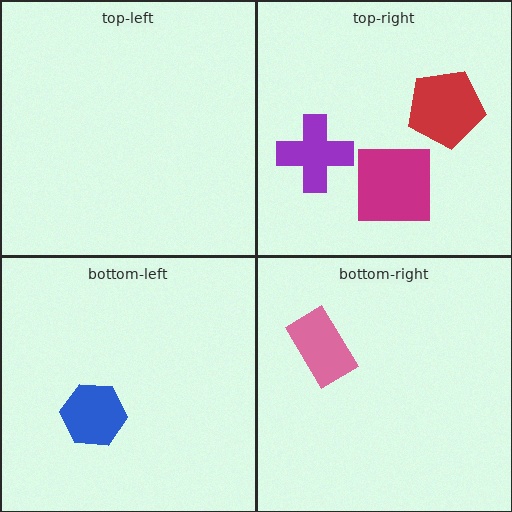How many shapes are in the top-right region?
3.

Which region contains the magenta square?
The top-right region.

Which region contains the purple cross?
The top-right region.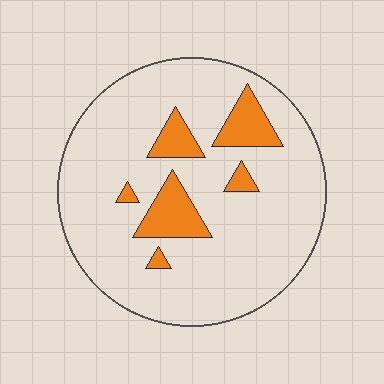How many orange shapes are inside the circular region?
6.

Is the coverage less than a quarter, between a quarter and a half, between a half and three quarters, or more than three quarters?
Less than a quarter.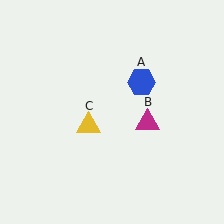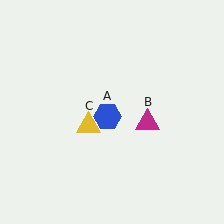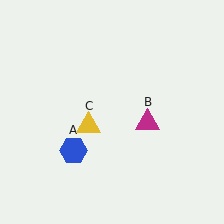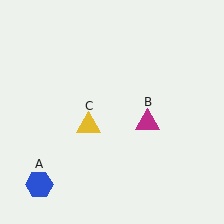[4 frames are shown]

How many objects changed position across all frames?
1 object changed position: blue hexagon (object A).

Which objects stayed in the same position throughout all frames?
Magenta triangle (object B) and yellow triangle (object C) remained stationary.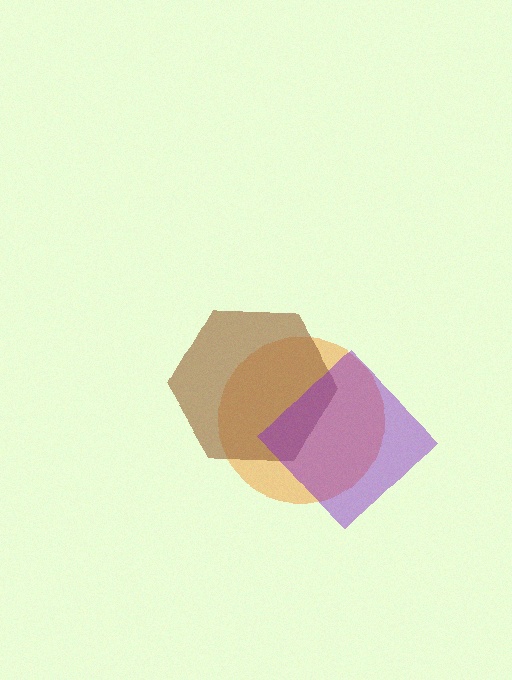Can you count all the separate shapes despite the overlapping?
Yes, there are 3 separate shapes.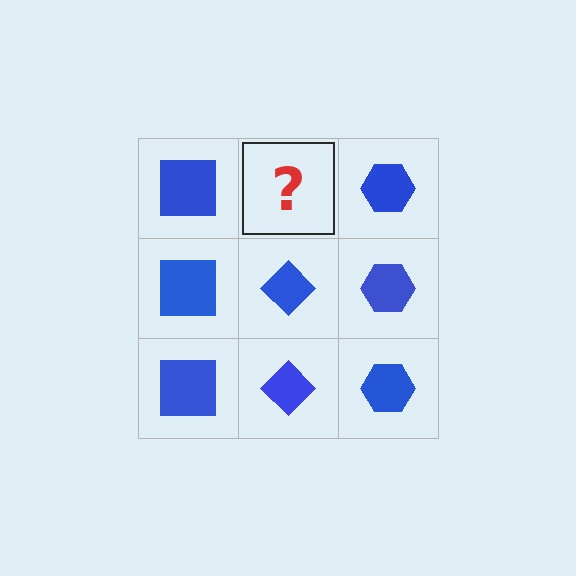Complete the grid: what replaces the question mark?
The question mark should be replaced with a blue diamond.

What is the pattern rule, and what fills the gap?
The rule is that each column has a consistent shape. The gap should be filled with a blue diamond.